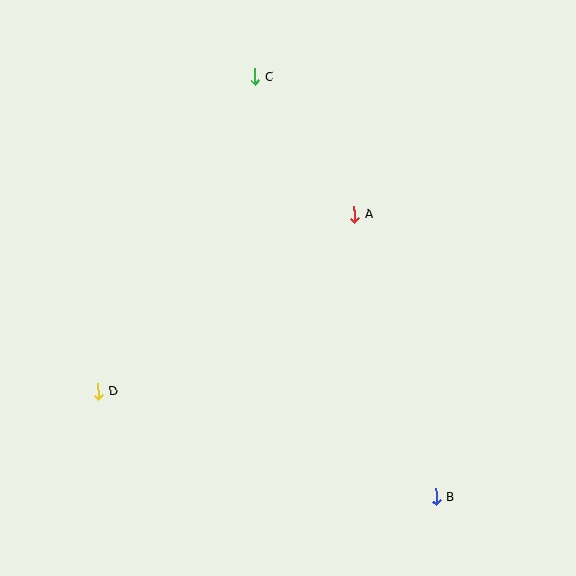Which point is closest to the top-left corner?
Point C is closest to the top-left corner.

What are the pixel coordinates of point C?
Point C is at (255, 77).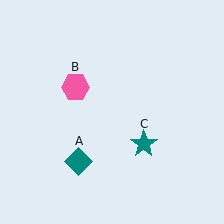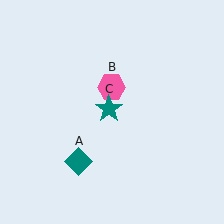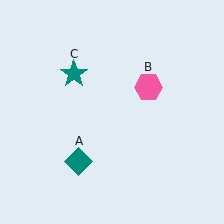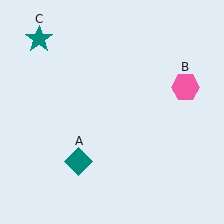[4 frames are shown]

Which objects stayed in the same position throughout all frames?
Teal diamond (object A) remained stationary.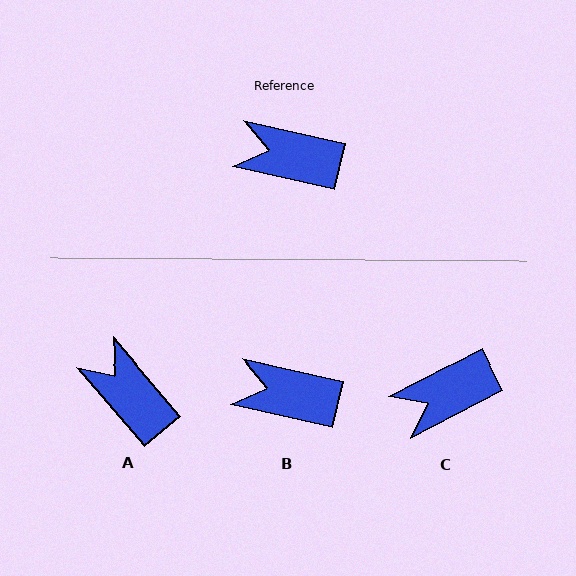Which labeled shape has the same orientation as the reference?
B.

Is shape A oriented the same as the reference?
No, it is off by about 37 degrees.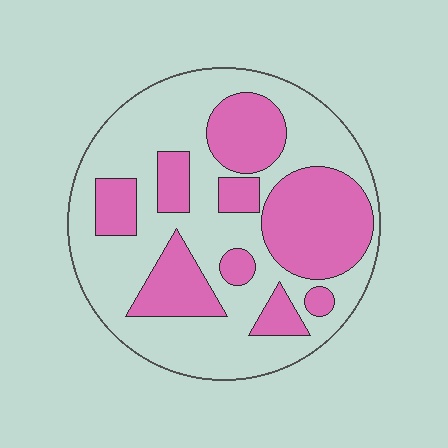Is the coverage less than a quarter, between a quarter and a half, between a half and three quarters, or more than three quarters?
Between a quarter and a half.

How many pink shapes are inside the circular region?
9.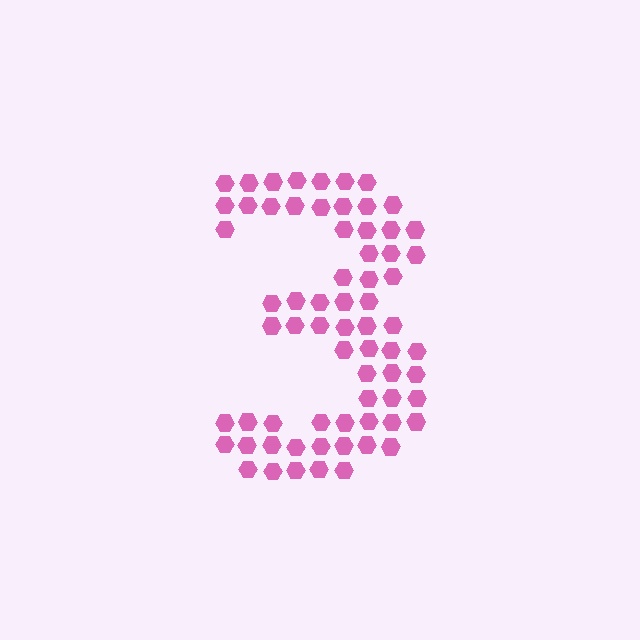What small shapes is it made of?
It is made of small hexagons.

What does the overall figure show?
The overall figure shows the digit 3.